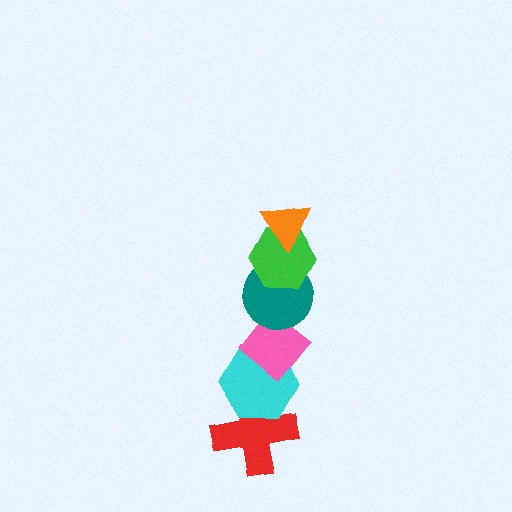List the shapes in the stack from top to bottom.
From top to bottom: the orange triangle, the green hexagon, the teal circle, the pink diamond, the cyan hexagon, the red cross.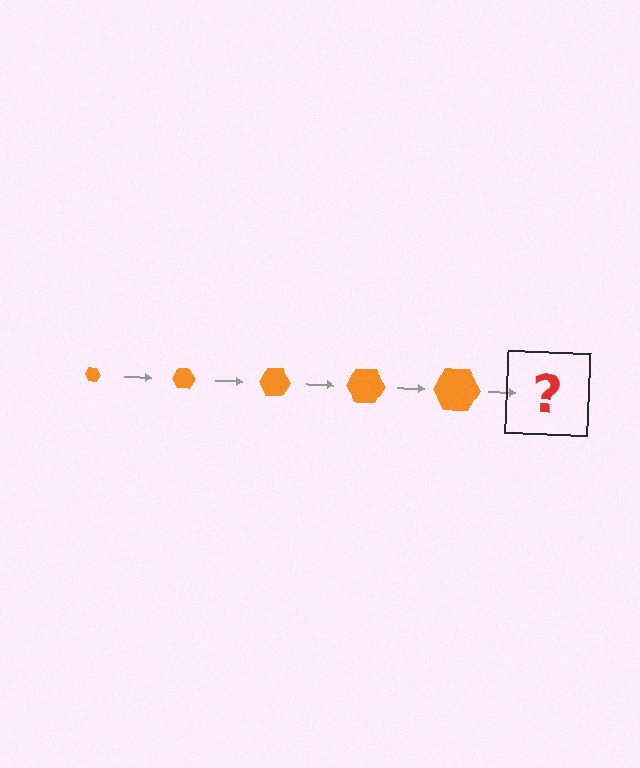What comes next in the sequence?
The next element should be an orange hexagon, larger than the previous one.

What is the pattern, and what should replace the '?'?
The pattern is that the hexagon gets progressively larger each step. The '?' should be an orange hexagon, larger than the previous one.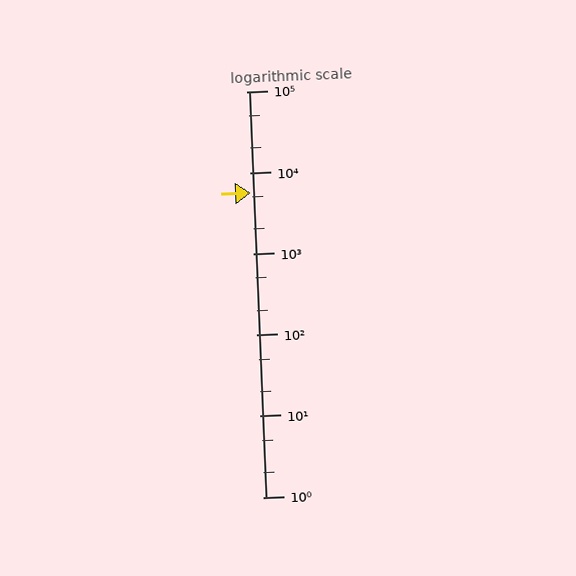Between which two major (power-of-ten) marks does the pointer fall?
The pointer is between 1000 and 10000.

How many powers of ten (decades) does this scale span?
The scale spans 5 decades, from 1 to 100000.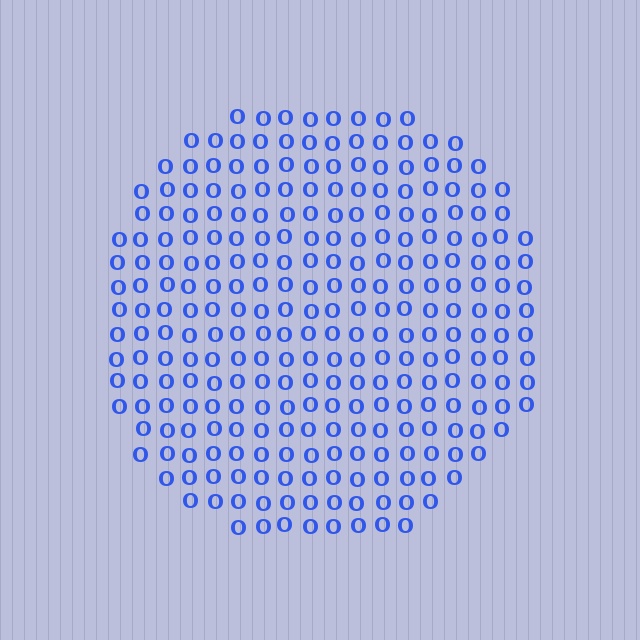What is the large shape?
The large shape is a circle.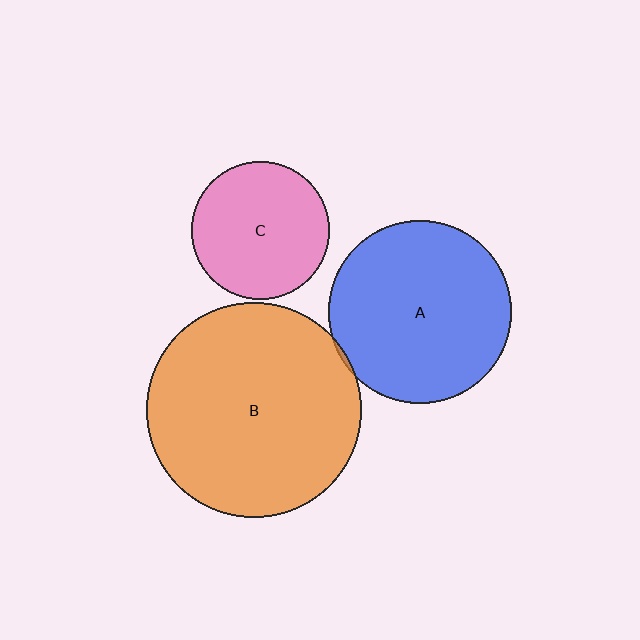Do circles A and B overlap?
Yes.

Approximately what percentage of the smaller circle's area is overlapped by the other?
Approximately 5%.